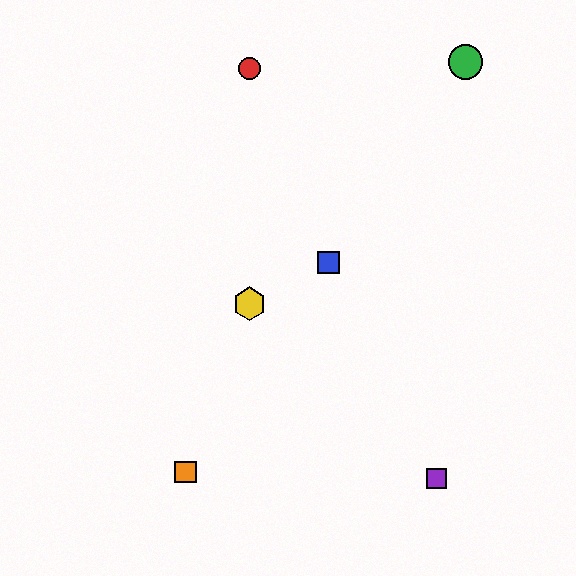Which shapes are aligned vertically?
The red circle, the yellow hexagon are aligned vertically.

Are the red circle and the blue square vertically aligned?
No, the red circle is at x≈249 and the blue square is at x≈329.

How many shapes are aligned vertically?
2 shapes (the red circle, the yellow hexagon) are aligned vertically.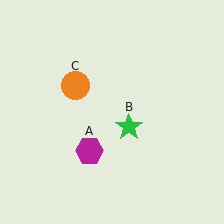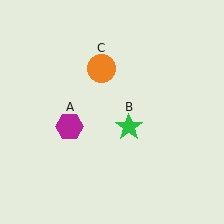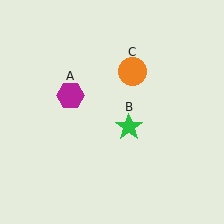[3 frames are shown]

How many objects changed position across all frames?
2 objects changed position: magenta hexagon (object A), orange circle (object C).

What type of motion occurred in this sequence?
The magenta hexagon (object A), orange circle (object C) rotated clockwise around the center of the scene.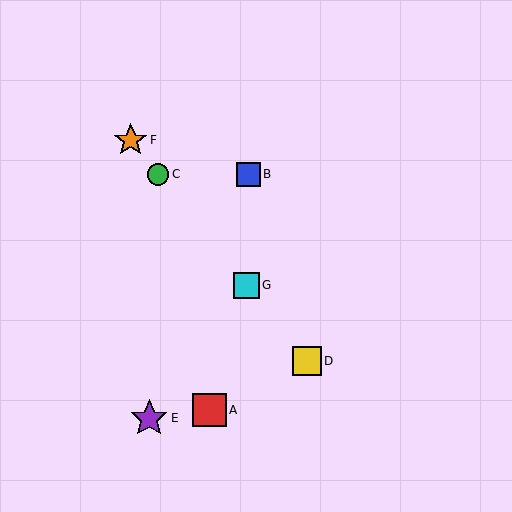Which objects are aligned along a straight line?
Objects C, D, F, G are aligned along a straight line.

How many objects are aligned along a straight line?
4 objects (C, D, F, G) are aligned along a straight line.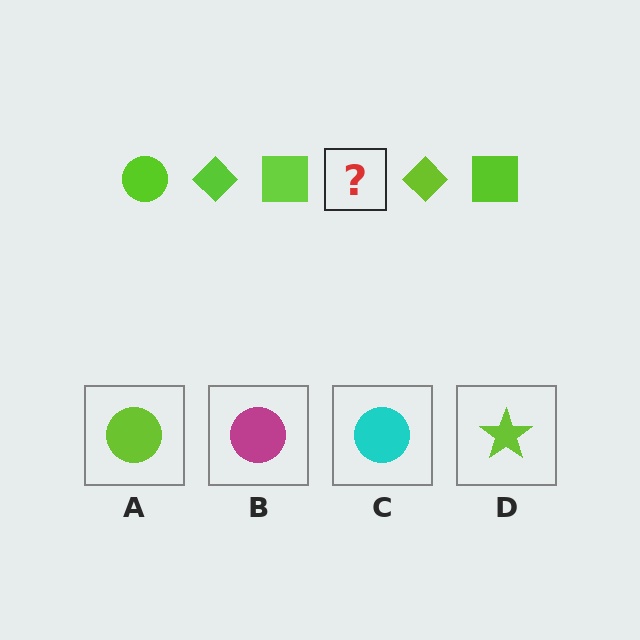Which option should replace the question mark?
Option A.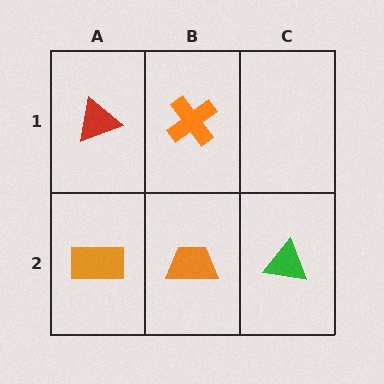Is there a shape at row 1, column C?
No, that cell is empty.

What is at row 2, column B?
An orange trapezoid.